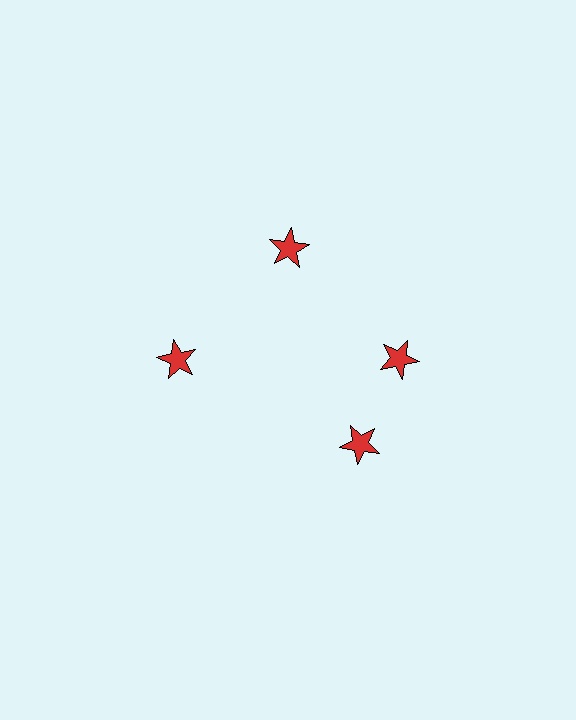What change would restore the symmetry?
The symmetry would be restored by rotating it back into even spacing with its neighbors so that all 4 stars sit at equal angles and equal distance from the center.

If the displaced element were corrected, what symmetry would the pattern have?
It would have 4-fold rotational symmetry — the pattern would map onto itself every 90 degrees.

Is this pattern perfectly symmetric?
No. The 4 red stars are arranged in a ring, but one element near the 6 o'clock position is rotated out of alignment along the ring, breaking the 4-fold rotational symmetry.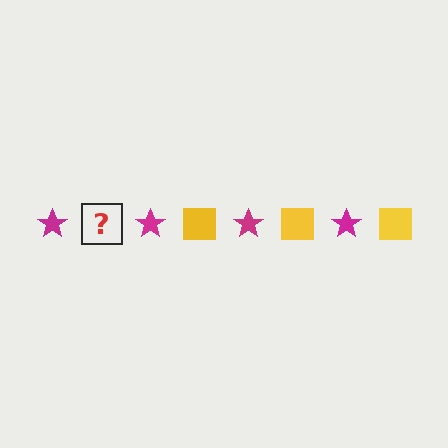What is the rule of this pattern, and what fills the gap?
The rule is that the pattern alternates between magenta star and yellow square. The gap should be filled with a yellow square.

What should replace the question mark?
The question mark should be replaced with a yellow square.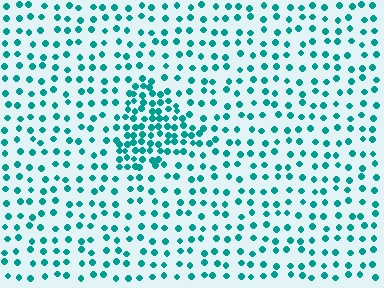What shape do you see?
I see a triangle.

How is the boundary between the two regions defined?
The boundary is defined by a change in element density (approximately 2.3x ratio). All elements are the same color, size, and shape.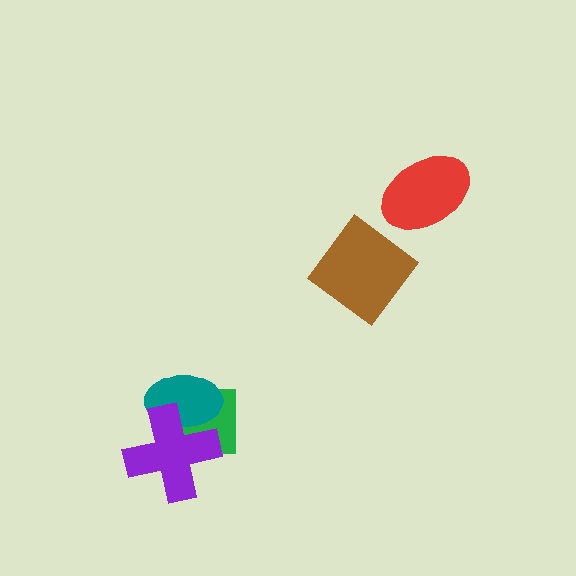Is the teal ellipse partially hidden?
Yes, it is partially covered by another shape.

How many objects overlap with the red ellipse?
0 objects overlap with the red ellipse.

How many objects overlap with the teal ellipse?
2 objects overlap with the teal ellipse.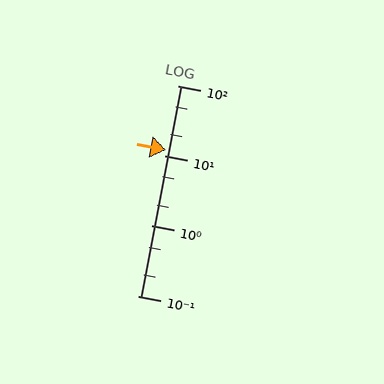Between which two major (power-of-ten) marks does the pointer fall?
The pointer is between 10 and 100.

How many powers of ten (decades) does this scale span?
The scale spans 3 decades, from 0.1 to 100.